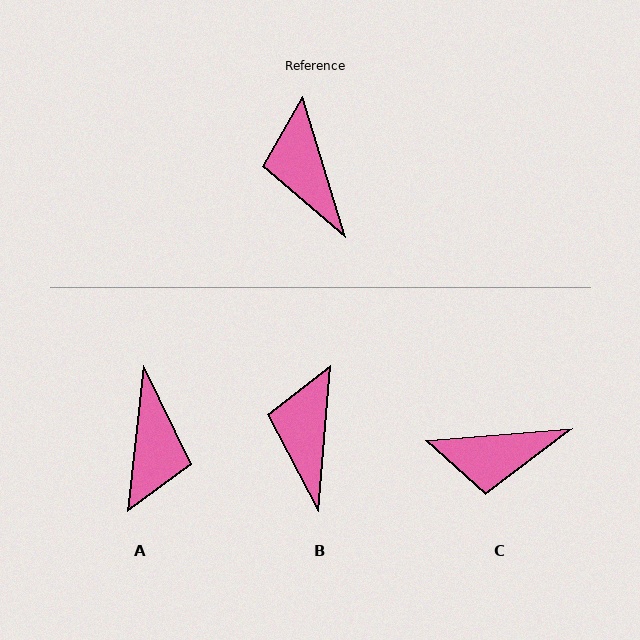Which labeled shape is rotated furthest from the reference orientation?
A, about 157 degrees away.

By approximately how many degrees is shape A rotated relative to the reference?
Approximately 157 degrees counter-clockwise.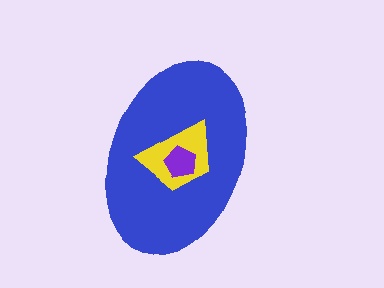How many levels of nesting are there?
3.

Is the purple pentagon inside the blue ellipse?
Yes.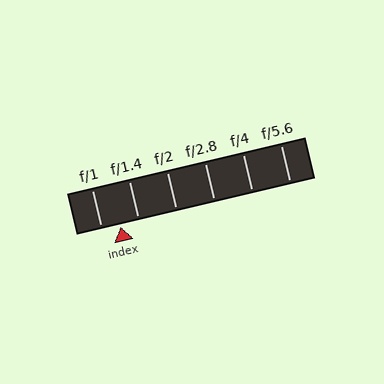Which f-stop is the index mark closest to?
The index mark is closest to f/1.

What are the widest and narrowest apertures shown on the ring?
The widest aperture shown is f/1 and the narrowest is f/5.6.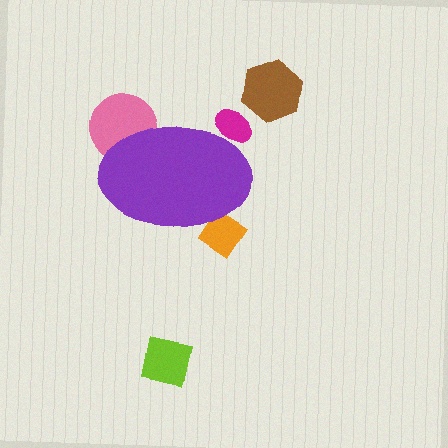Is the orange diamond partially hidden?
Yes, the orange diamond is partially hidden behind the purple ellipse.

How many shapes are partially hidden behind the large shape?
3 shapes are partially hidden.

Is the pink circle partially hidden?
Yes, the pink circle is partially hidden behind the purple ellipse.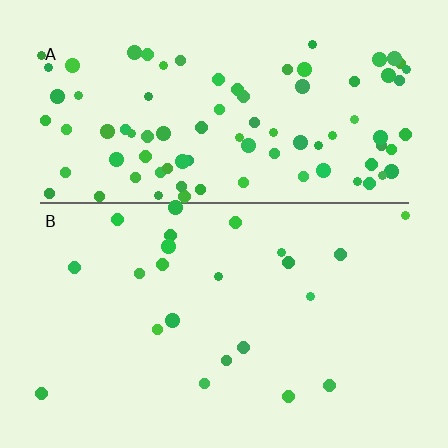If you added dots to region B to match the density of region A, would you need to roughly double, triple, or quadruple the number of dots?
Approximately quadruple.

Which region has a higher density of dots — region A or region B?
A (the top).